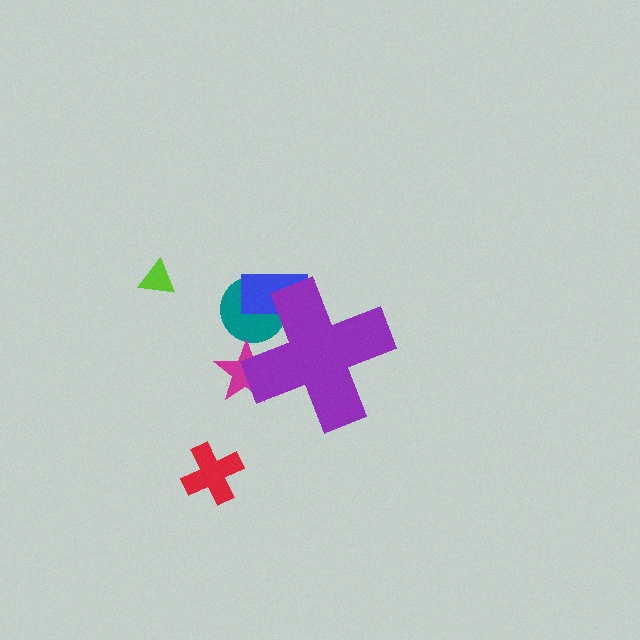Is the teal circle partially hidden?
Yes, the teal circle is partially hidden behind the purple cross.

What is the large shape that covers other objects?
A purple cross.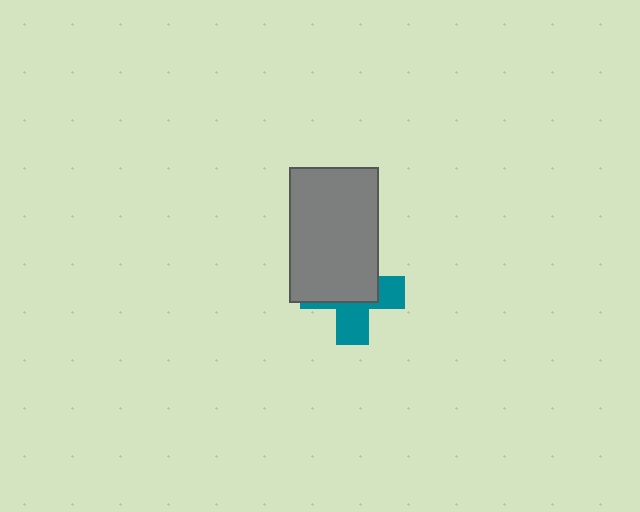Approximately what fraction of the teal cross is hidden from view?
Roughly 57% of the teal cross is hidden behind the gray rectangle.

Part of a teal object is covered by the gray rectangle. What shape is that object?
It is a cross.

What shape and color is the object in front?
The object in front is a gray rectangle.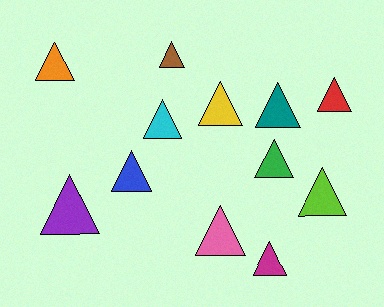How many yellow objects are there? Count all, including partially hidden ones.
There is 1 yellow object.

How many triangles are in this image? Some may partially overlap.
There are 12 triangles.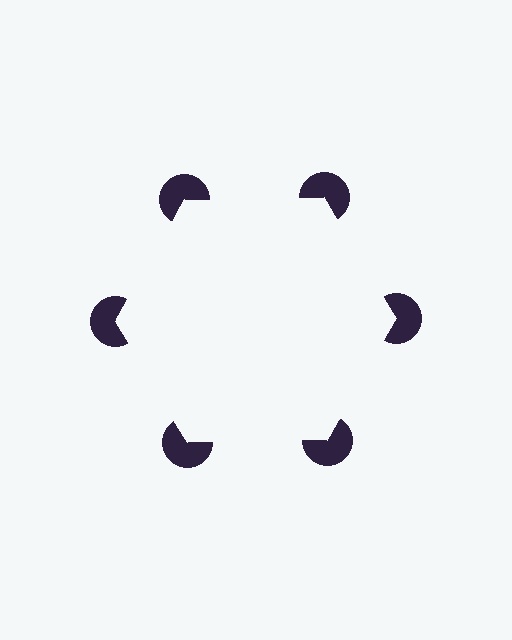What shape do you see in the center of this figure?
An illusory hexagon — its edges are inferred from the aligned wedge cuts in the pac-man discs, not physically drawn.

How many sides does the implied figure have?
6 sides.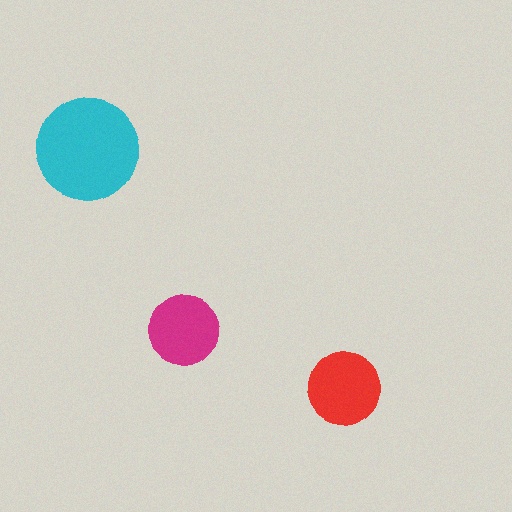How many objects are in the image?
There are 3 objects in the image.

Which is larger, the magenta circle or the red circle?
The red one.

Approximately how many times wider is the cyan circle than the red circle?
About 1.5 times wider.